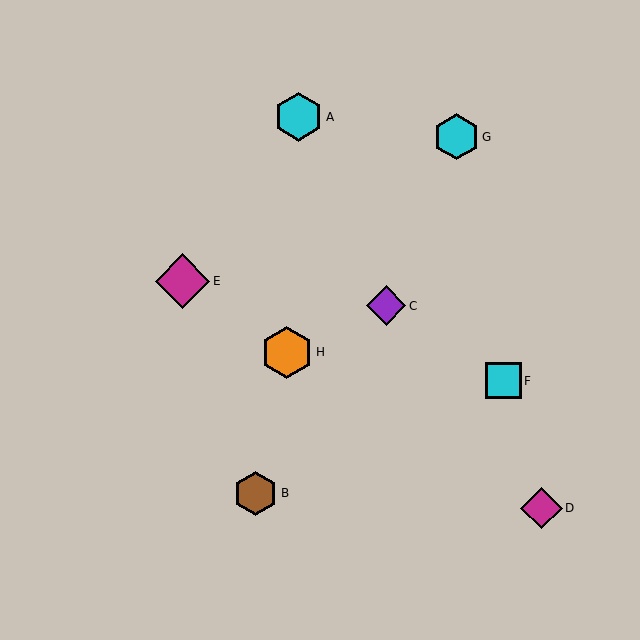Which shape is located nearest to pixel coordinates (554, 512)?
The magenta diamond (labeled D) at (541, 508) is nearest to that location.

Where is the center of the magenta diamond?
The center of the magenta diamond is at (541, 508).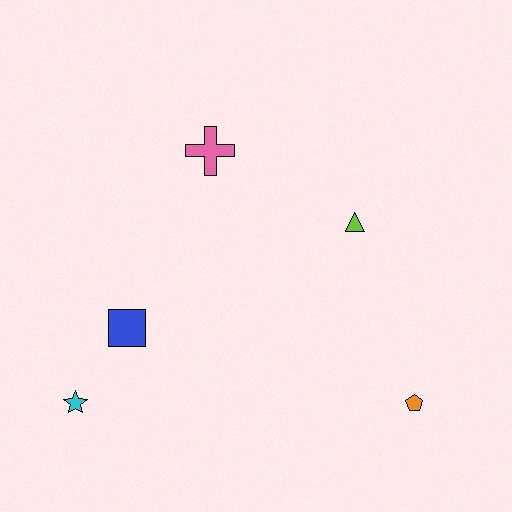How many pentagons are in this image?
There is 1 pentagon.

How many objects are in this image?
There are 5 objects.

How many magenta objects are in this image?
There are no magenta objects.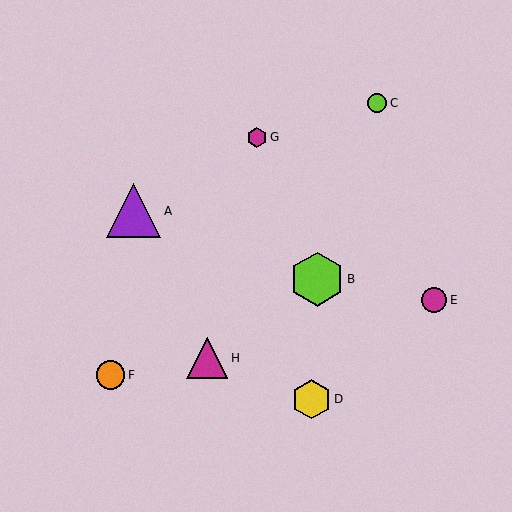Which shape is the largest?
The purple triangle (labeled A) is the largest.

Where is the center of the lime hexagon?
The center of the lime hexagon is at (317, 279).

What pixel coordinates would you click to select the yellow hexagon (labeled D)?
Click at (311, 399) to select the yellow hexagon D.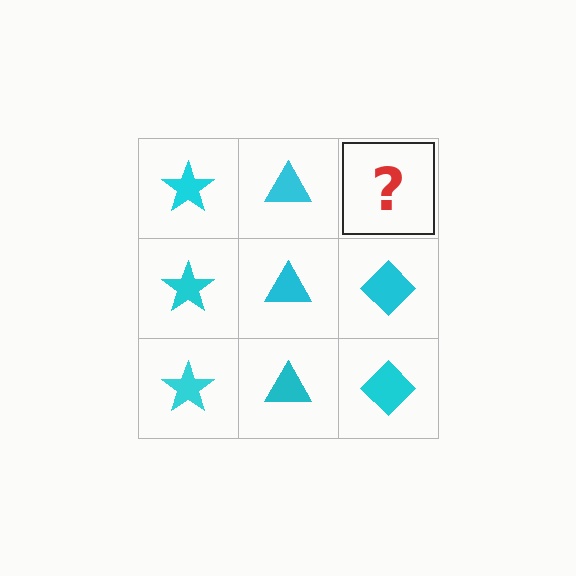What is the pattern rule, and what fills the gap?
The rule is that each column has a consistent shape. The gap should be filled with a cyan diamond.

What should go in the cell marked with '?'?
The missing cell should contain a cyan diamond.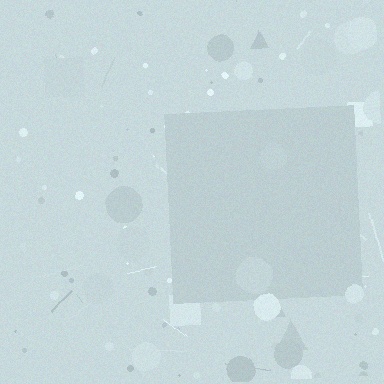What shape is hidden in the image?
A square is hidden in the image.